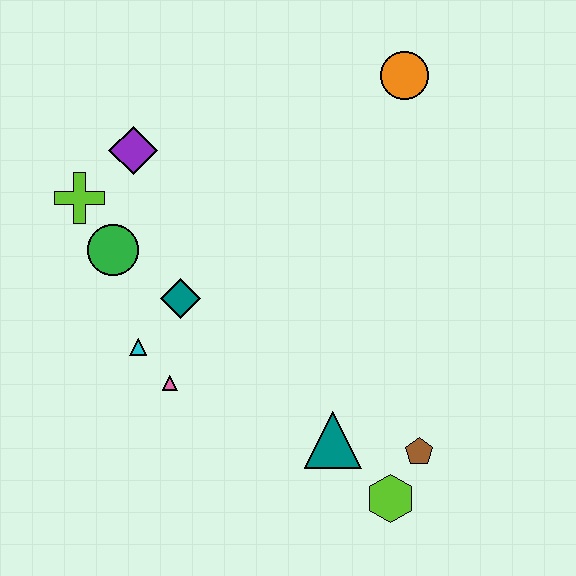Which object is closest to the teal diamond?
The cyan triangle is closest to the teal diamond.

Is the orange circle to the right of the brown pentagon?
No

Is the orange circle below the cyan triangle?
No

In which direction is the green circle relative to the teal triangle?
The green circle is to the left of the teal triangle.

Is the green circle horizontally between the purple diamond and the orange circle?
No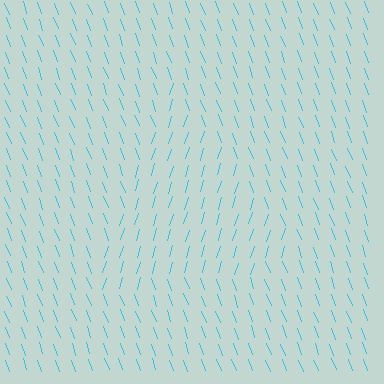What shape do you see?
I see a triangle.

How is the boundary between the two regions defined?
The boundary is defined purely by a change in line orientation (approximately 38 degrees difference). All lines are the same color and thickness.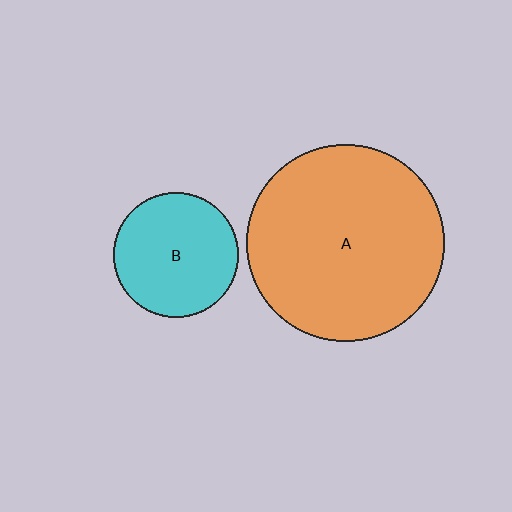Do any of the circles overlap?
No, none of the circles overlap.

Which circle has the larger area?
Circle A (orange).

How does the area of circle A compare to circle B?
Approximately 2.5 times.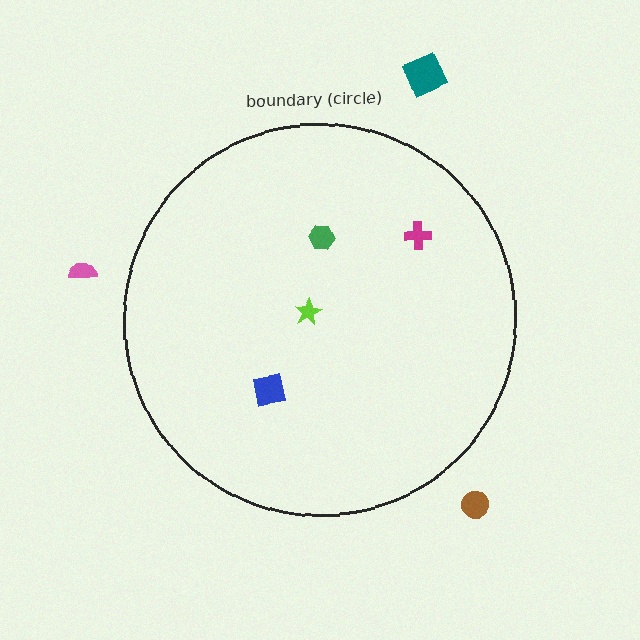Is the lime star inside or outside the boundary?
Inside.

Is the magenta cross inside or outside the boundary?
Inside.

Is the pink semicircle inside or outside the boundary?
Outside.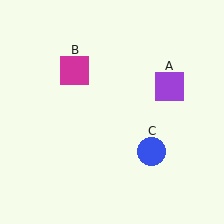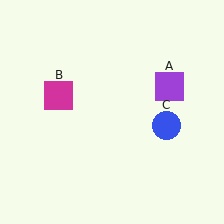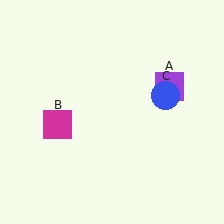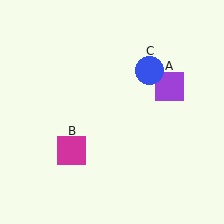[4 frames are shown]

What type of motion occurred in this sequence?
The magenta square (object B), blue circle (object C) rotated counterclockwise around the center of the scene.